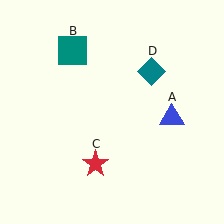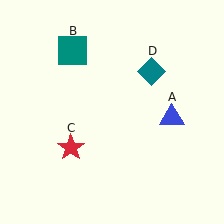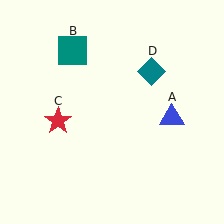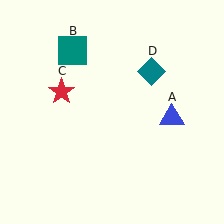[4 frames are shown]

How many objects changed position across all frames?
1 object changed position: red star (object C).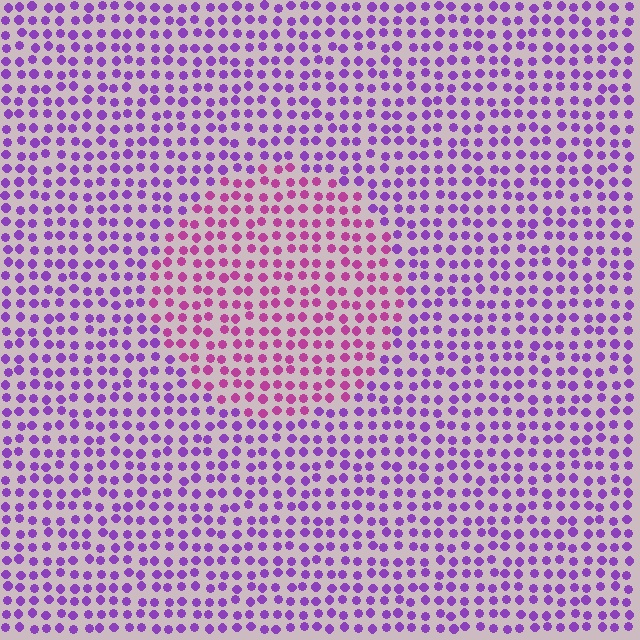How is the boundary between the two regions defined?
The boundary is defined purely by a slight shift in hue (about 39 degrees). Spacing, size, and orientation are identical on both sides.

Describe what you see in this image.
The image is filled with small purple elements in a uniform arrangement. A circle-shaped region is visible where the elements are tinted to a slightly different hue, forming a subtle color boundary.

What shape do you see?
I see a circle.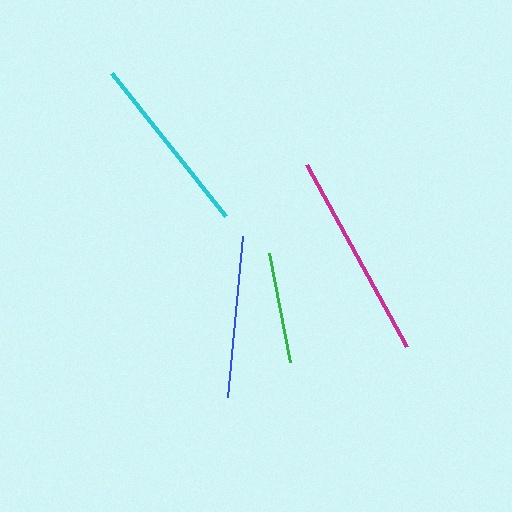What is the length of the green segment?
The green segment is approximately 111 pixels long.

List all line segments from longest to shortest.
From longest to shortest: magenta, cyan, blue, green.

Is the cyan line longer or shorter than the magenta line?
The magenta line is longer than the cyan line.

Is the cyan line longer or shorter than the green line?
The cyan line is longer than the green line.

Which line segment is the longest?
The magenta line is the longest at approximately 208 pixels.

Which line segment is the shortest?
The green line is the shortest at approximately 111 pixels.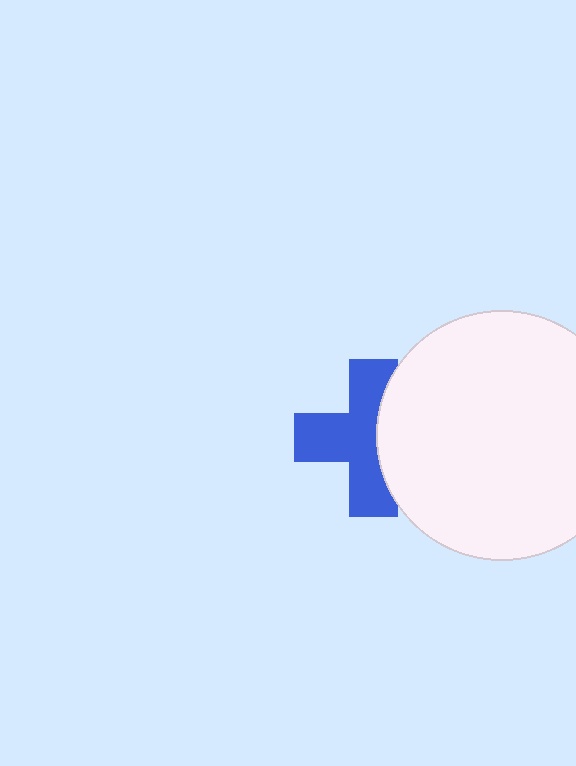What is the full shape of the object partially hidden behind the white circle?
The partially hidden object is a blue cross.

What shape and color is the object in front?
The object in front is a white circle.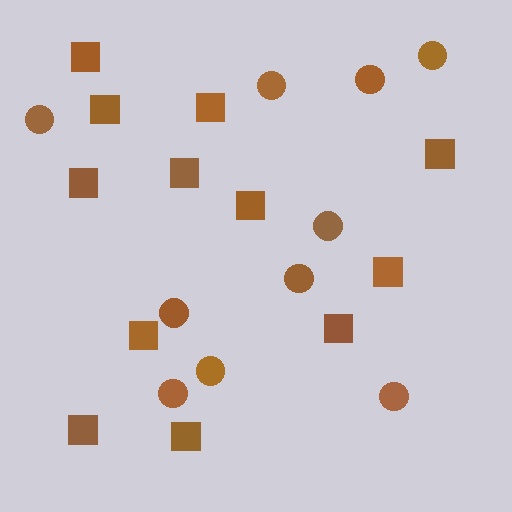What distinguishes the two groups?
There are 2 groups: one group of circles (10) and one group of squares (12).